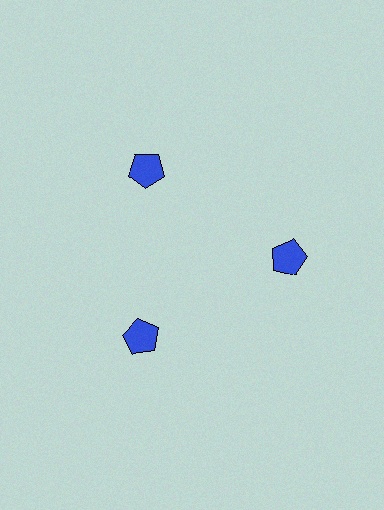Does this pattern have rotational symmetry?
Yes, this pattern has 3-fold rotational symmetry. It looks the same after rotating 120 degrees around the center.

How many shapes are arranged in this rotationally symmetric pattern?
There are 3 shapes, arranged in 3 groups of 1.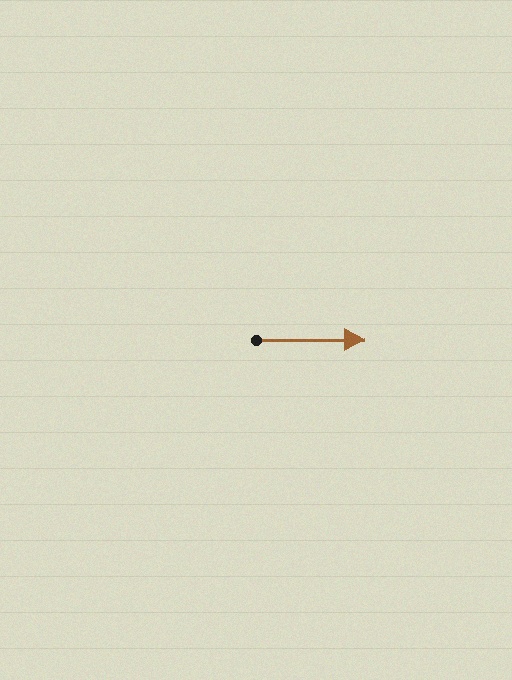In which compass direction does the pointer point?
East.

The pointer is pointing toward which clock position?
Roughly 3 o'clock.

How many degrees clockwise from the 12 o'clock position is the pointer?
Approximately 90 degrees.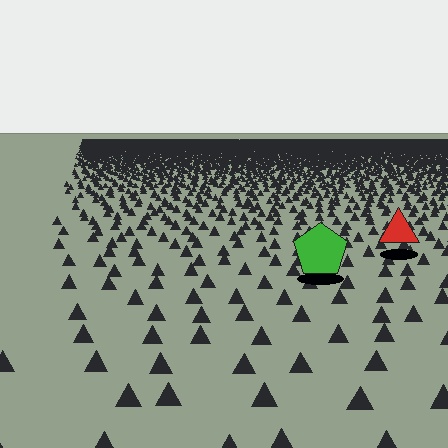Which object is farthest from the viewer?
The red triangle is farthest from the viewer. It appears smaller and the ground texture around it is denser.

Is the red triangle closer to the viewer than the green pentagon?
No. The green pentagon is closer — you can tell from the texture gradient: the ground texture is coarser near it.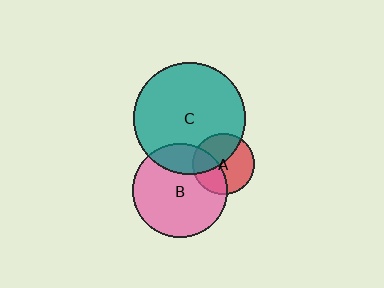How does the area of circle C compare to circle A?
Approximately 3.3 times.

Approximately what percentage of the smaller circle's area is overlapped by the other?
Approximately 35%.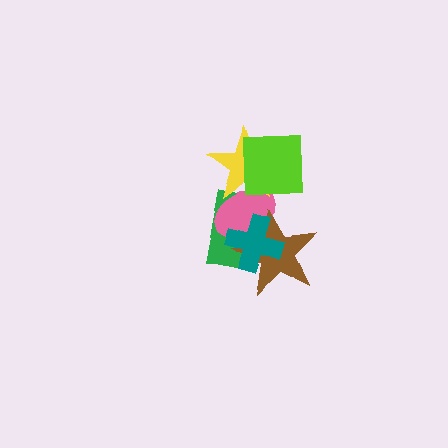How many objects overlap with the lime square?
1 object overlaps with the lime square.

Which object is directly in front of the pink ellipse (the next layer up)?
The yellow star is directly in front of the pink ellipse.